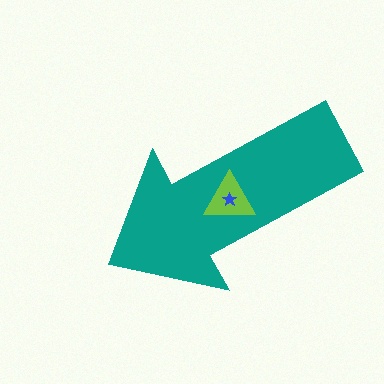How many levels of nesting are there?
3.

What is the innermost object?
The blue star.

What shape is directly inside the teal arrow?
The lime triangle.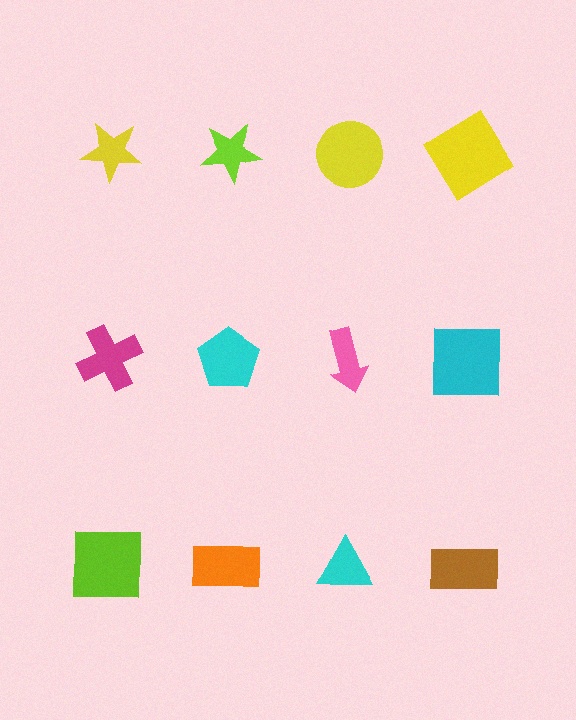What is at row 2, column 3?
A pink arrow.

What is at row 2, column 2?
A cyan pentagon.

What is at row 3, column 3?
A cyan triangle.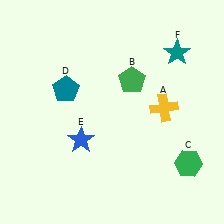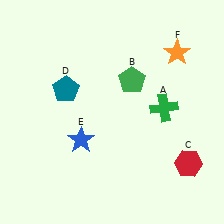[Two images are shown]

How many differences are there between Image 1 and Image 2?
There are 3 differences between the two images.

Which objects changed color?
A changed from yellow to green. C changed from green to red. F changed from teal to orange.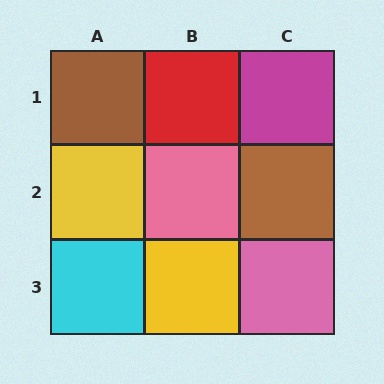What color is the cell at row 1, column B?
Red.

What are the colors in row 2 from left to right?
Yellow, pink, brown.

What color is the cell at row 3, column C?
Pink.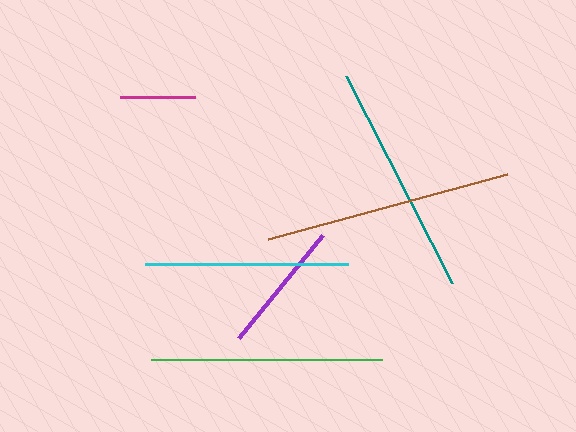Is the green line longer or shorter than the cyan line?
The green line is longer than the cyan line.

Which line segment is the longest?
The brown line is the longest at approximately 247 pixels.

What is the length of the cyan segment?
The cyan segment is approximately 203 pixels long.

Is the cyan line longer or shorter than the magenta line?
The cyan line is longer than the magenta line.